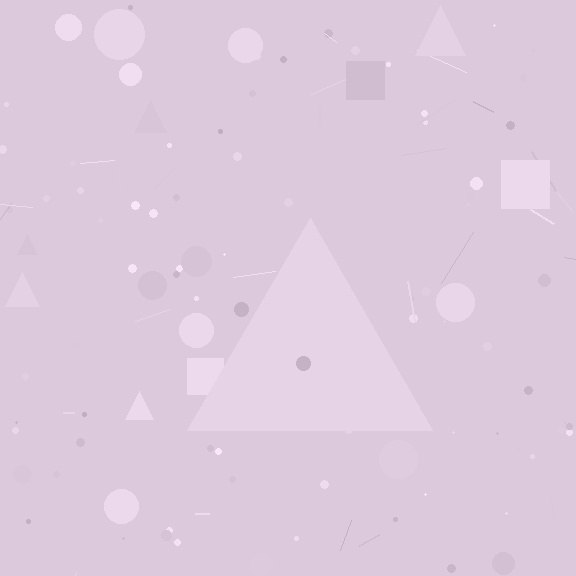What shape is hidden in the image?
A triangle is hidden in the image.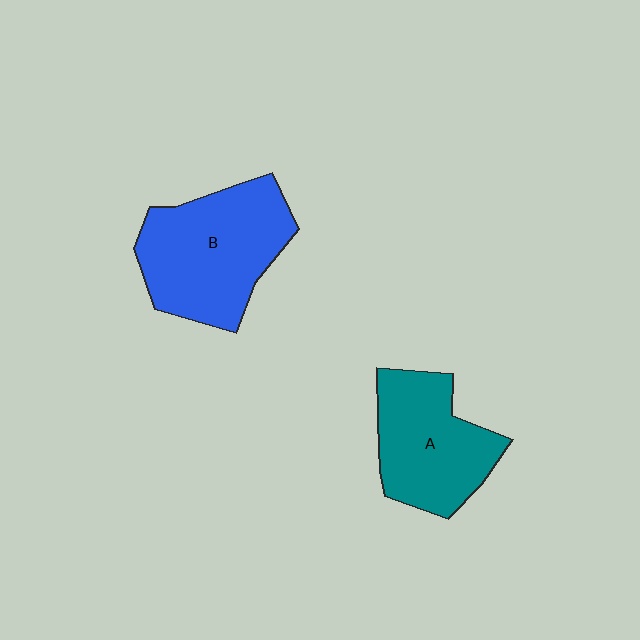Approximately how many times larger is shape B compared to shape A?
Approximately 1.2 times.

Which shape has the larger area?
Shape B (blue).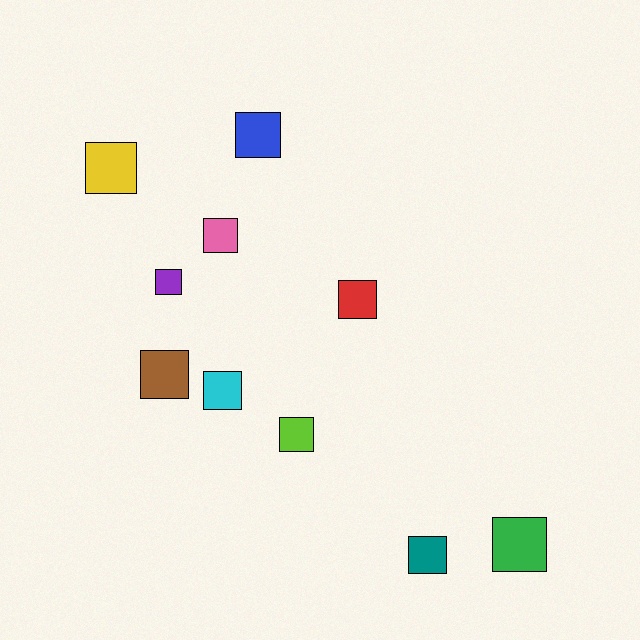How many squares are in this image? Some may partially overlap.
There are 10 squares.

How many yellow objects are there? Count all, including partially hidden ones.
There is 1 yellow object.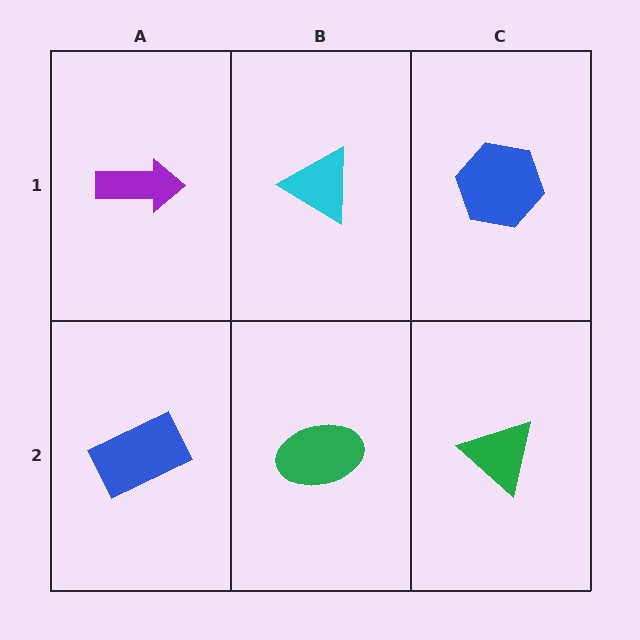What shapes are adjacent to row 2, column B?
A cyan triangle (row 1, column B), a blue rectangle (row 2, column A), a green triangle (row 2, column C).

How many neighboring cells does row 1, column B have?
3.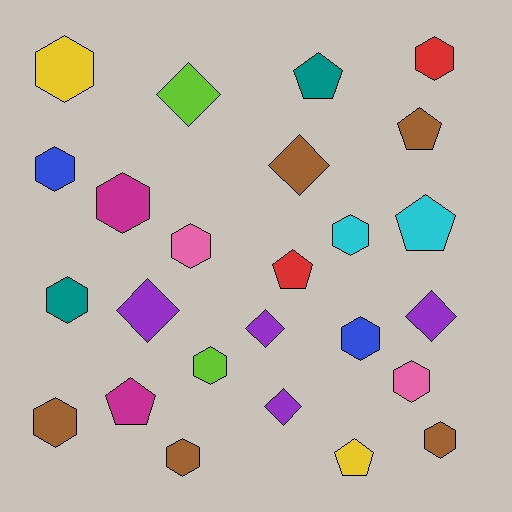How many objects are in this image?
There are 25 objects.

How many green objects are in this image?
There are no green objects.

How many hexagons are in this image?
There are 13 hexagons.